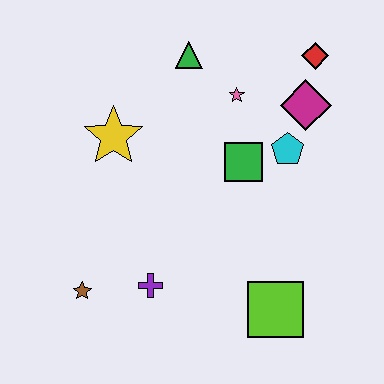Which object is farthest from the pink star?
The brown star is farthest from the pink star.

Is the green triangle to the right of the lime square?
No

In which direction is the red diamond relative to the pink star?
The red diamond is to the right of the pink star.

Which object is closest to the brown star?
The purple cross is closest to the brown star.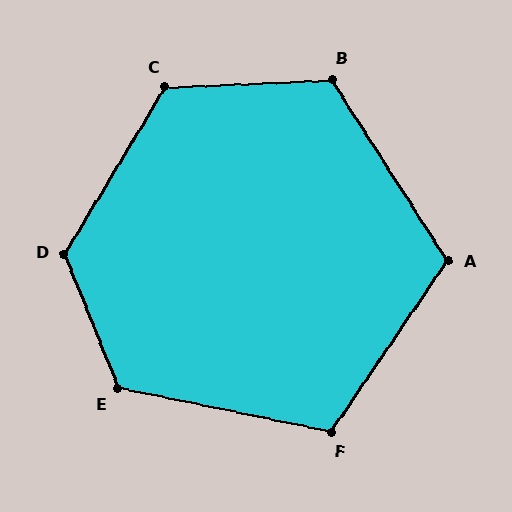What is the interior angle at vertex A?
Approximately 113 degrees (obtuse).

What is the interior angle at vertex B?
Approximately 120 degrees (obtuse).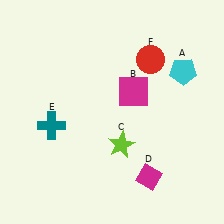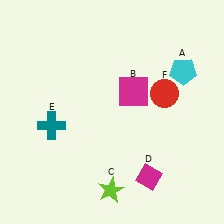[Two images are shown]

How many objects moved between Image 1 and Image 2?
2 objects moved between the two images.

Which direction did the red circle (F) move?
The red circle (F) moved down.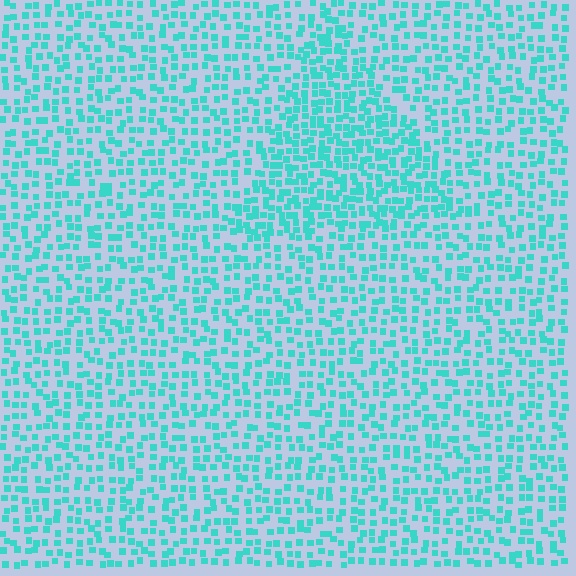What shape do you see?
I see a triangle.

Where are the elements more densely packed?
The elements are more densely packed inside the triangle boundary.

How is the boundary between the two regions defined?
The boundary is defined by a change in element density (approximately 1.7x ratio). All elements are the same color, size, and shape.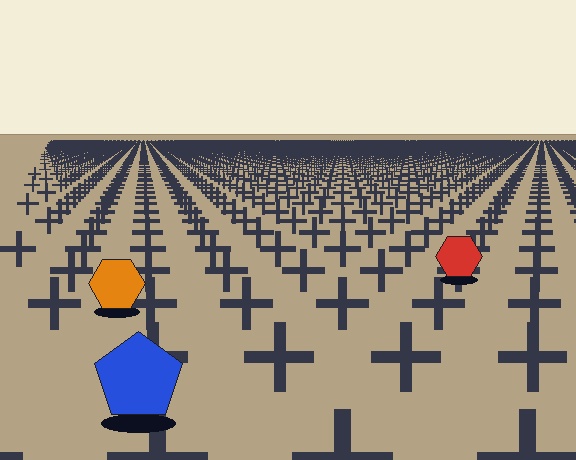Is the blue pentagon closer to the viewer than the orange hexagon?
Yes. The blue pentagon is closer — you can tell from the texture gradient: the ground texture is coarser near it.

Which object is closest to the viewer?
The blue pentagon is closest. The texture marks near it are larger and more spread out.